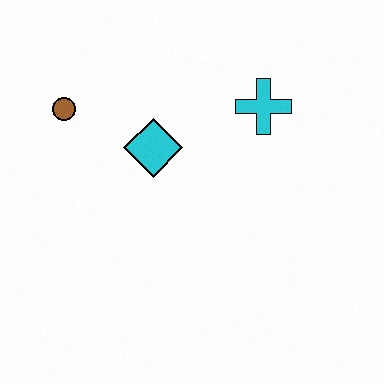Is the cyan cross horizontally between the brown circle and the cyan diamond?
No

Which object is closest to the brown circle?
The cyan diamond is closest to the brown circle.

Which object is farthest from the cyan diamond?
The cyan cross is farthest from the cyan diamond.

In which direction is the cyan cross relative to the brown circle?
The cyan cross is to the right of the brown circle.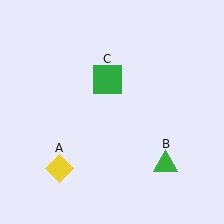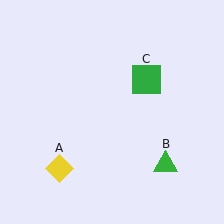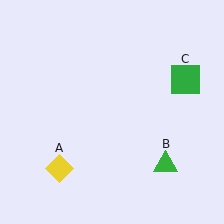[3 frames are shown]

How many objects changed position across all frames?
1 object changed position: green square (object C).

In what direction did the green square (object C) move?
The green square (object C) moved right.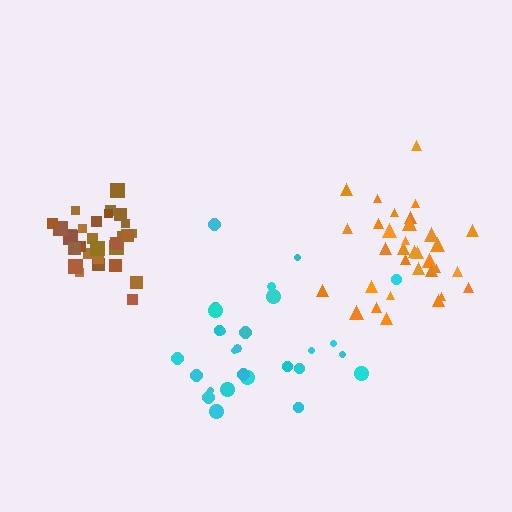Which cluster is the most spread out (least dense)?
Cyan.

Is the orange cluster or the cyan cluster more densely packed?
Orange.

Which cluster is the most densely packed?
Brown.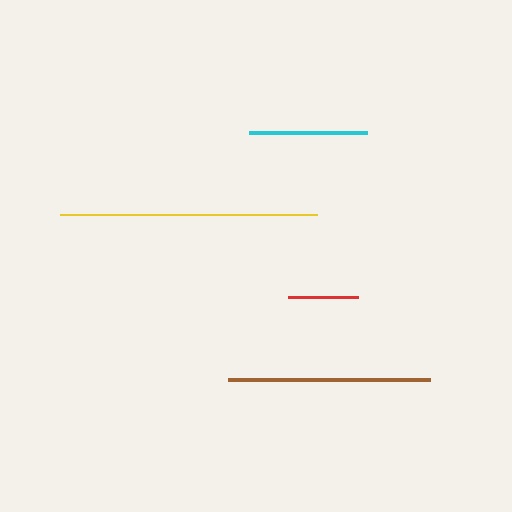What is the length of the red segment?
The red segment is approximately 70 pixels long.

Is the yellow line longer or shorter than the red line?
The yellow line is longer than the red line.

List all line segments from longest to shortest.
From longest to shortest: yellow, brown, cyan, red.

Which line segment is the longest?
The yellow line is the longest at approximately 257 pixels.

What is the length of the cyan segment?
The cyan segment is approximately 117 pixels long.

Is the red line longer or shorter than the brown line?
The brown line is longer than the red line.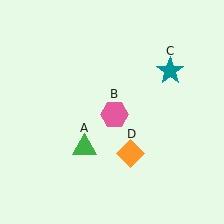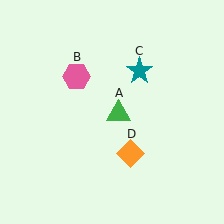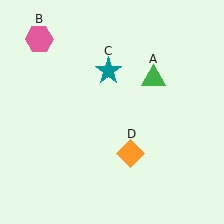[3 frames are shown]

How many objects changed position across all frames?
3 objects changed position: green triangle (object A), pink hexagon (object B), teal star (object C).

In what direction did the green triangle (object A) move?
The green triangle (object A) moved up and to the right.